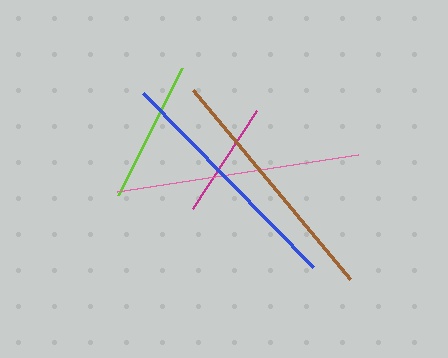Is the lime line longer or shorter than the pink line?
The pink line is longer than the lime line.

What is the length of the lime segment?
The lime segment is approximately 142 pixels long.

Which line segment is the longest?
The brown line is the longest at approximately 245 pixels.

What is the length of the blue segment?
The blue segment is approximately 244 pixels long.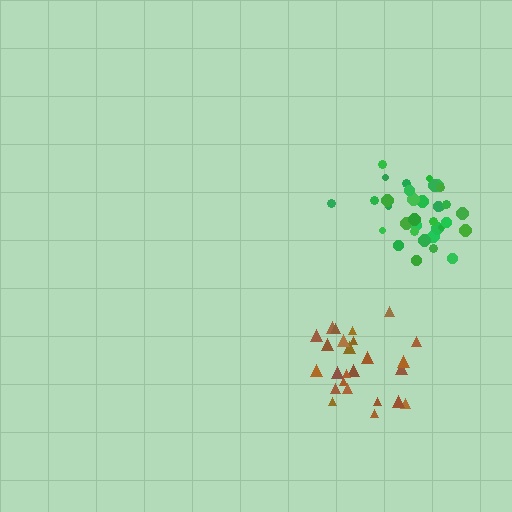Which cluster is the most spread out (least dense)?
Brown.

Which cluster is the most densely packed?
Green.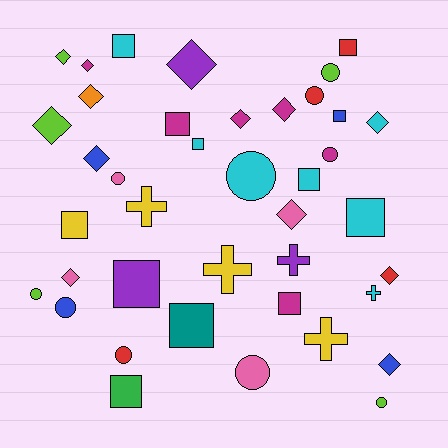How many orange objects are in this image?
There is 1 orange object.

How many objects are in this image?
There are 40 objects.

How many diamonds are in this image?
There are 13 diamonds.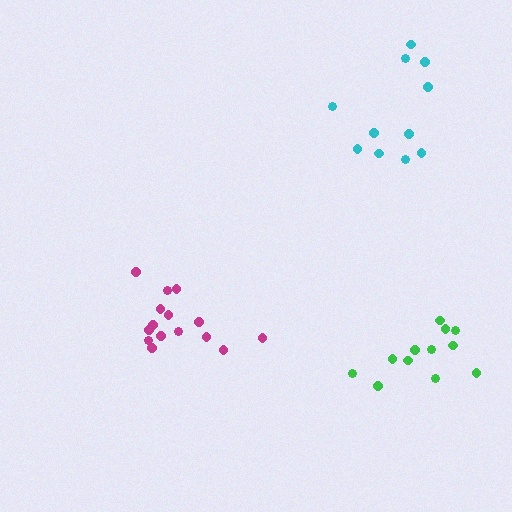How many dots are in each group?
Group 1: 11 dots, Group 2: 15 dots, Group 3: 12 dots (38 total).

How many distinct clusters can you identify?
There are 3 distinct clusters.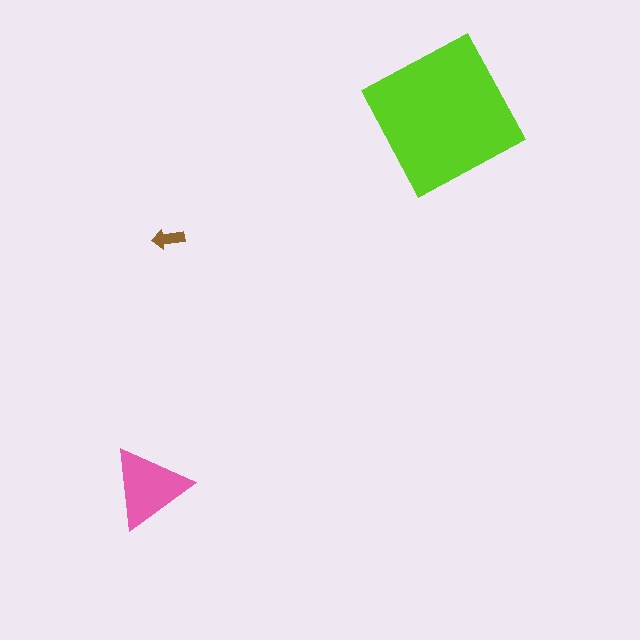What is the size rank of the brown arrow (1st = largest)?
3rd.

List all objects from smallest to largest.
The brown arrow, the pink triangle, the lime square.